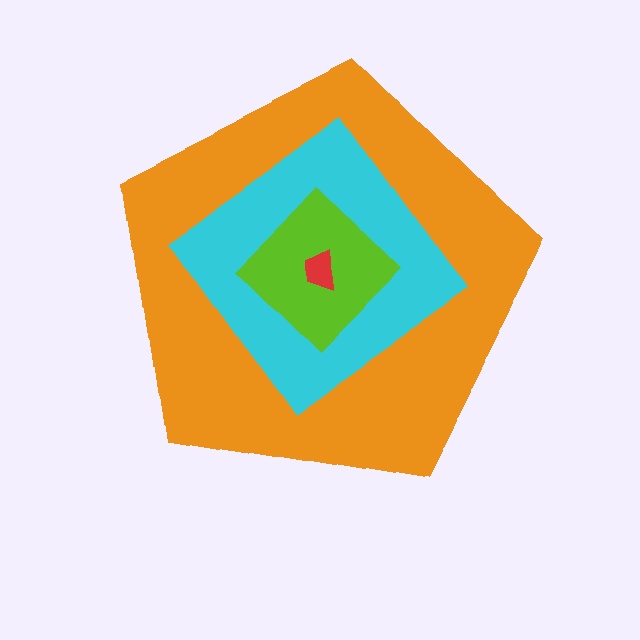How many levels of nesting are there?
4.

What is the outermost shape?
The orange pentagon.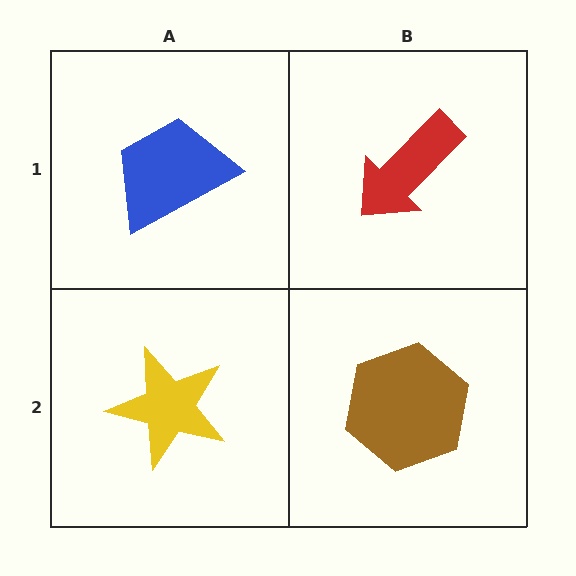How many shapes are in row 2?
2 shapes.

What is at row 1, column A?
A blue trapezoid.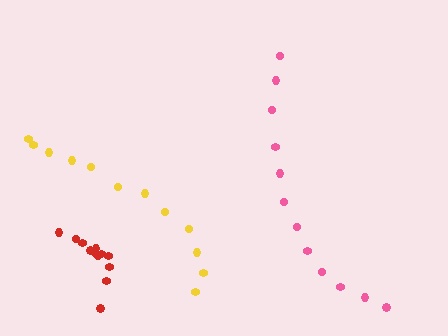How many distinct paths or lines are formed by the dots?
There are 3 distinct paths.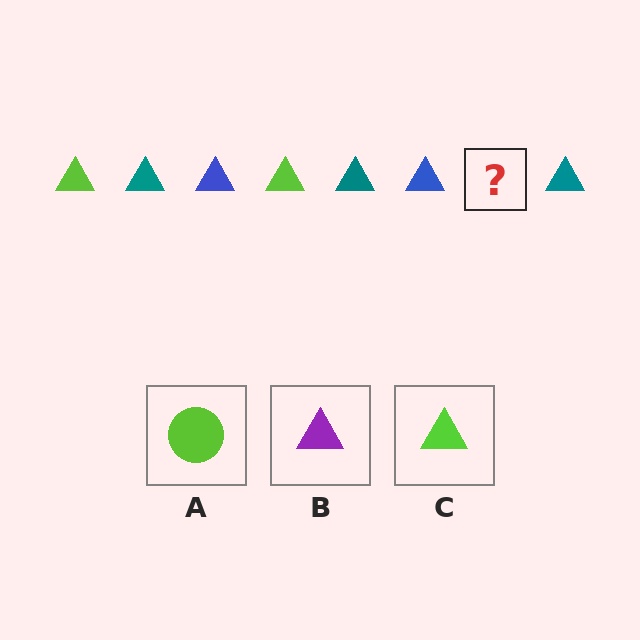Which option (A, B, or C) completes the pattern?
C.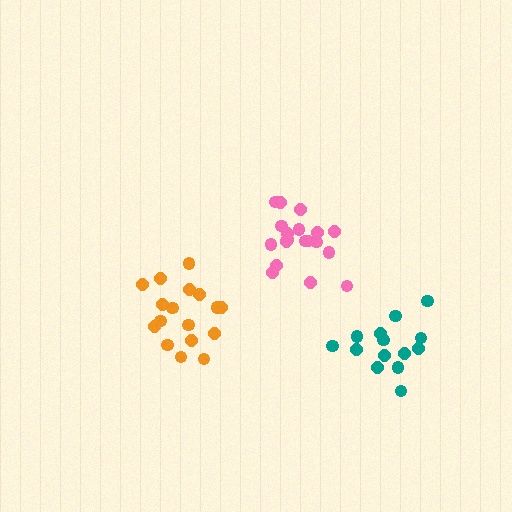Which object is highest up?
The pink cluster is topmost.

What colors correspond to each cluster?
The clusters are colored: orange, pink, teal.